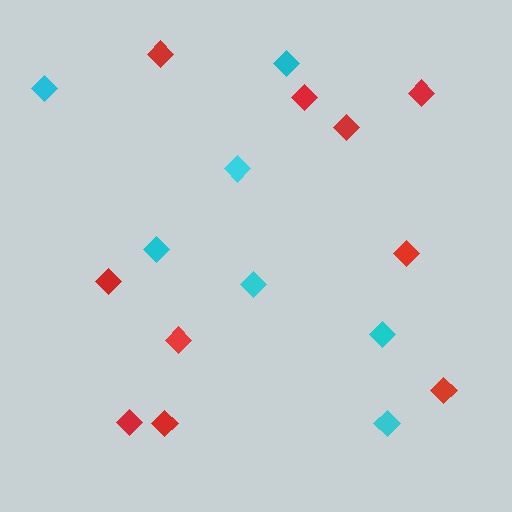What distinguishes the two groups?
There are 2 groups: one group of red diamonds (10) and one group of cyan diamonds (7).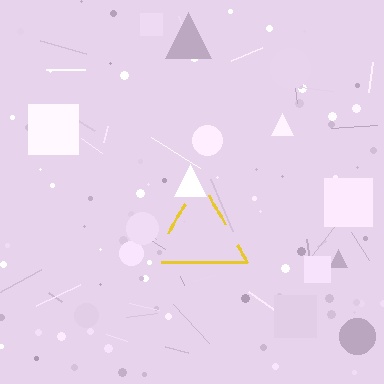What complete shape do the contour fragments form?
The contour fragments form a triangle.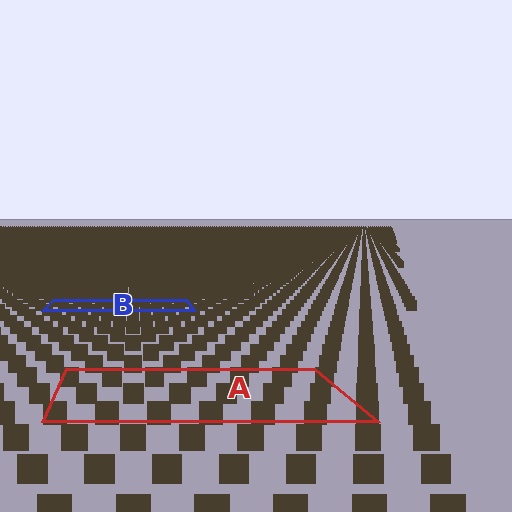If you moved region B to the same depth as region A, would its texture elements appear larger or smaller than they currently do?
They would appear larger. At a closer depth, the same texture elements are projected at a bigger on-screen size.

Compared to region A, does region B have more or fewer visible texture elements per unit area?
Region B has more texture elements per unit area — they are packed more densely because it is farther away.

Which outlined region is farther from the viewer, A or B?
Region B is farther from the viewer — the texture elements inside it appear smaller and more densely packed.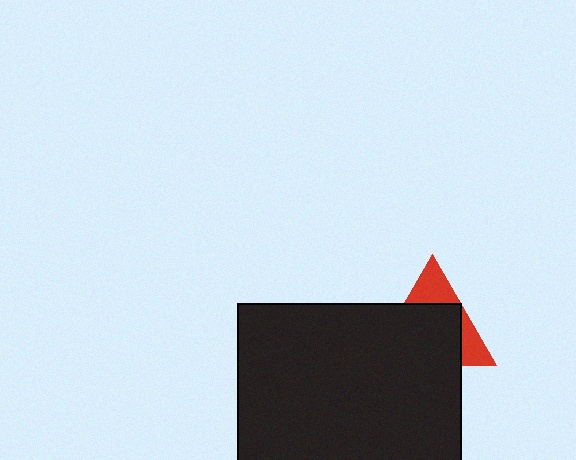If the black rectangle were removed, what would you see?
You would see the complete red triangle.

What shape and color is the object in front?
The object in front is a black rectangle.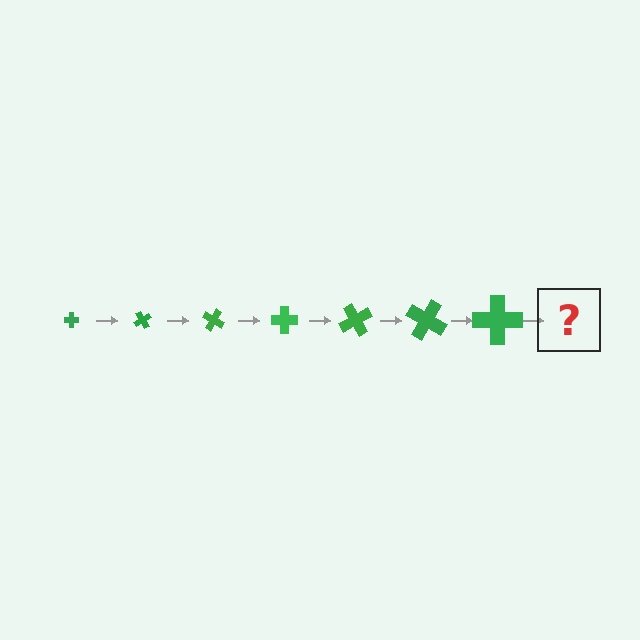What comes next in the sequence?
The next element should be a cross, larger than the previous one and rotated 420 degrees from the start.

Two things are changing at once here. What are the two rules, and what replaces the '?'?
The two rules are that the cross grows larger each step and it rotates 60 degrees each step. The '?' should be a cross, larger than the previous one and rotated 420 degrees from the start.